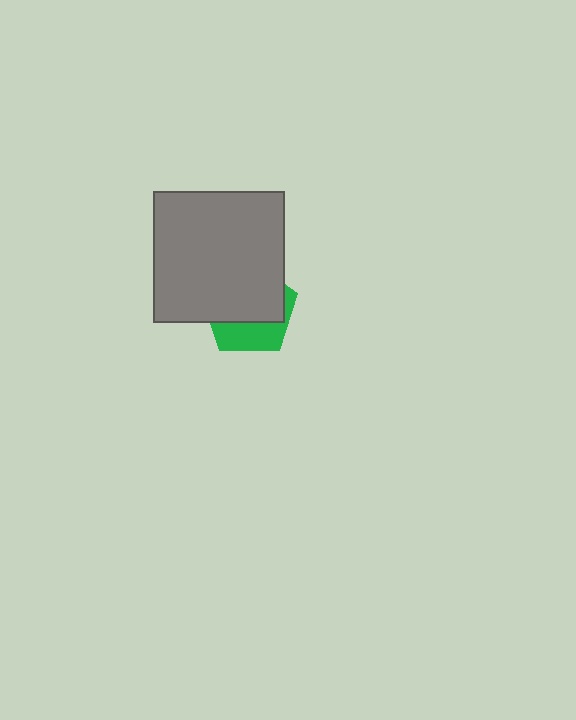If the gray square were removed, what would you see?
You would see the complete green pentagon.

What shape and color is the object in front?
The object in front is a gray square.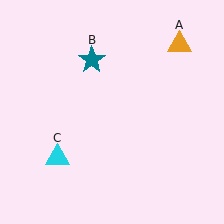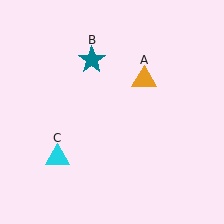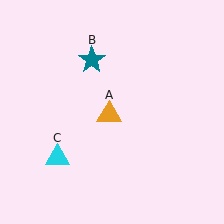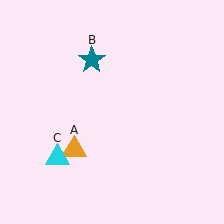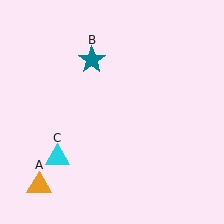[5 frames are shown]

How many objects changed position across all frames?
1 object changed position: orange triangle (object A).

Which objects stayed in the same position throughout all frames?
Teal star (object B) and cyan triangle (object C) remained stationary.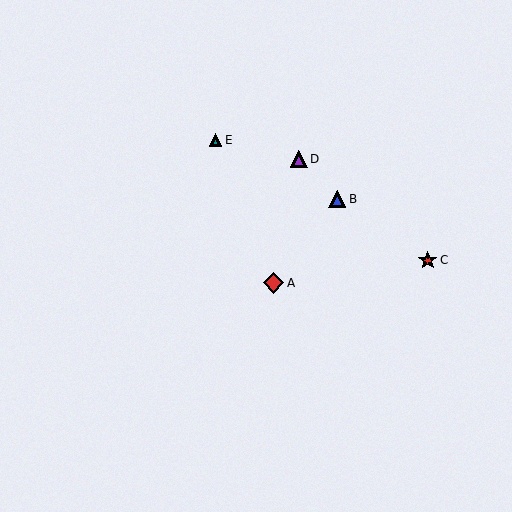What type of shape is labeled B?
Shape B is a blue triangle.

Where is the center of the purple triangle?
The center of the purple triangle is at (299, 159).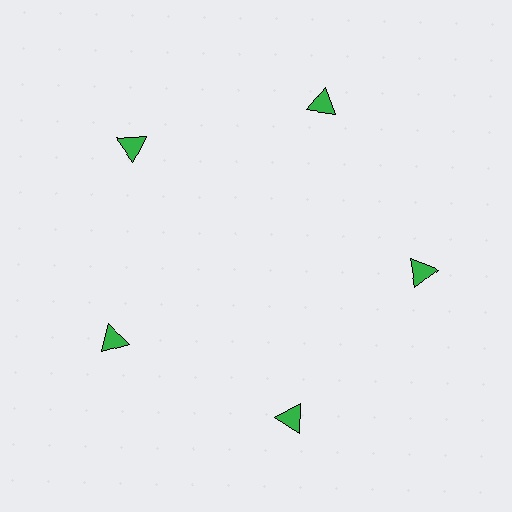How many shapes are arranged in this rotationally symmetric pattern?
There are 5 shapes, arranged in 5 groups of 1.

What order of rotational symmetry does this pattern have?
This pattern has 5-fold rotational symmetry.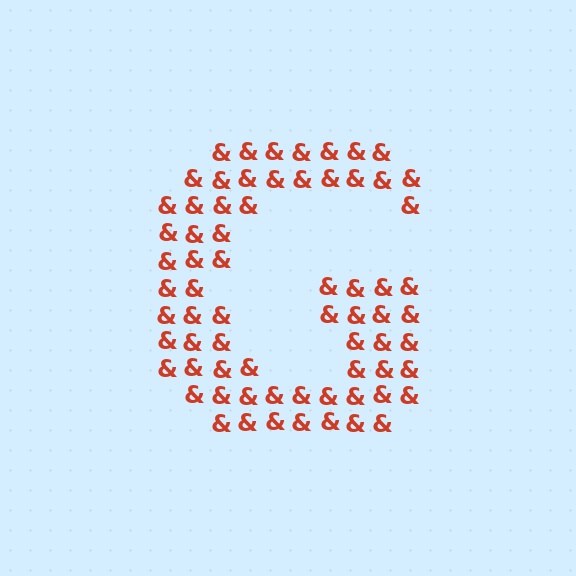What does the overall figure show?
The overall figure shows the letter G.